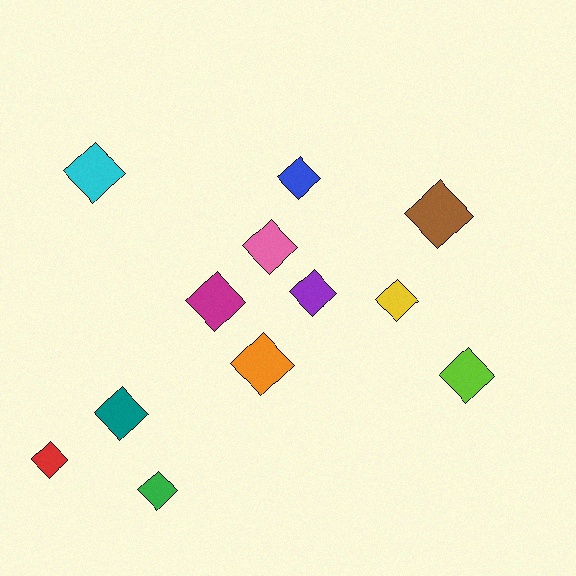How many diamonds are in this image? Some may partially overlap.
There are 12 diamonds.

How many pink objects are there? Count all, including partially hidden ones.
There is 1 pink object.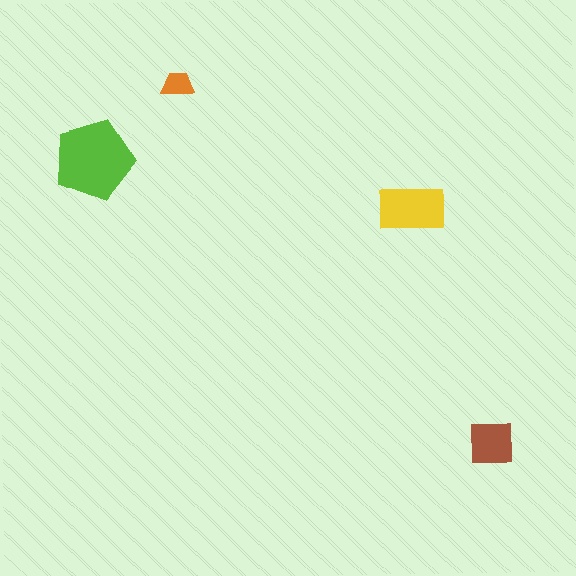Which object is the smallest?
The orange trapezoid.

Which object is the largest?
The lime pentagon.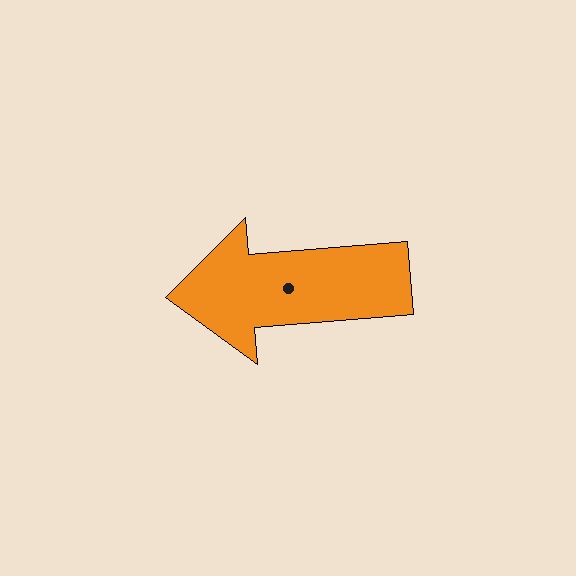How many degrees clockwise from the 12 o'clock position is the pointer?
Approximately 265 degrees.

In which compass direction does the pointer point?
West.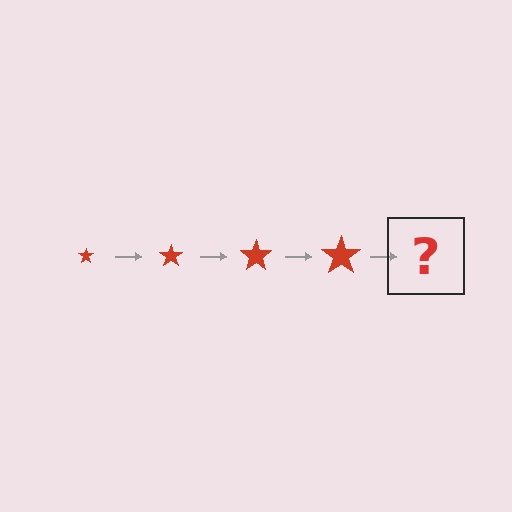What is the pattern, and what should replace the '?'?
The pattern is that the star gets progressively larger each step. The '?' should be a red star, larger than the previous one.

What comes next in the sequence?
The next element should be a red star, larger than the previous one.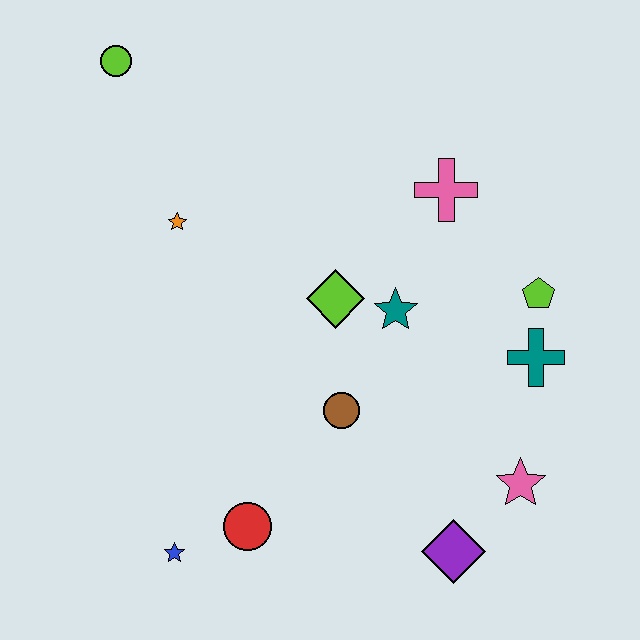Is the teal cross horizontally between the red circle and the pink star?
No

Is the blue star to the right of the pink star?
No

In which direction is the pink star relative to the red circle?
The pink star is to the right of the red circle.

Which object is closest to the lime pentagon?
The teal cross is closest to the lime pentagon.